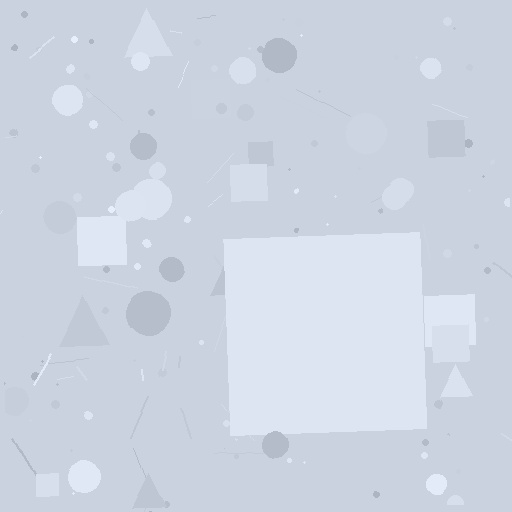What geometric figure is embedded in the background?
A square is embedded in the background.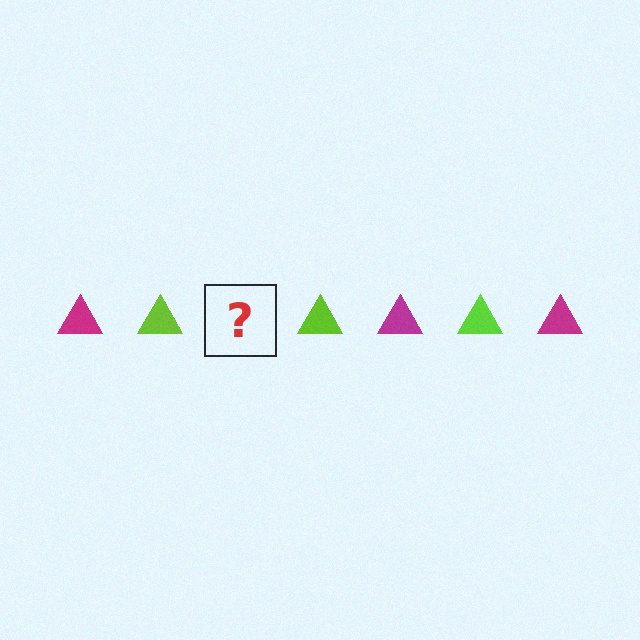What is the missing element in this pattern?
The missing element is a magenta triangle.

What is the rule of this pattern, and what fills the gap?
The rule is that the pattern cycles through magenta, lime triangles. The gap should be filled with a magenta triangle.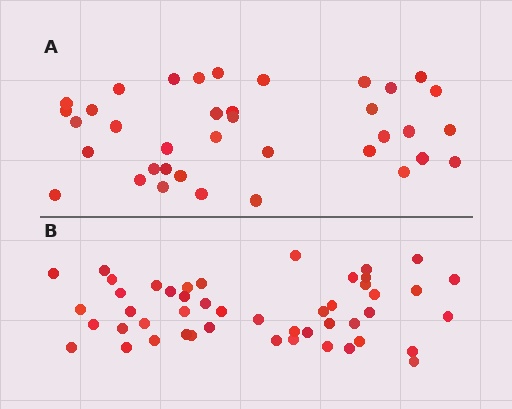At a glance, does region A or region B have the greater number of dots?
Region B (the bottom region) has more dots.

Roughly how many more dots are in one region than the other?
Region B has roughly 12 or so more dots than region A.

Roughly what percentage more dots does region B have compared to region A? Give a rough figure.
About 30% more.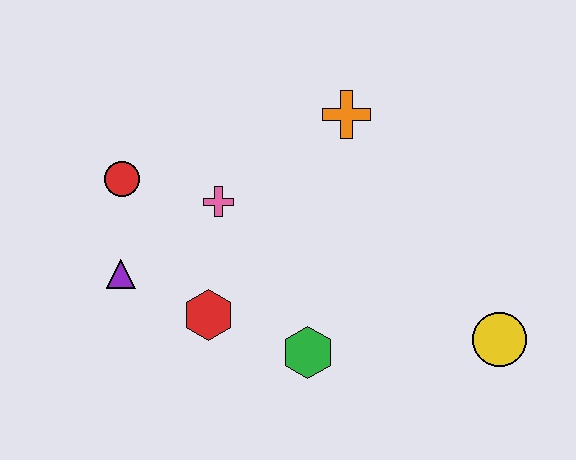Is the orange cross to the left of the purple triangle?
No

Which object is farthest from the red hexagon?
The yellow circle is farthest from the red hexagon.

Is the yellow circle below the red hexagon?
Yes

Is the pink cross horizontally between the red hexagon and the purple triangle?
No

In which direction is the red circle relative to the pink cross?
The red circle is to the left of the pink cross.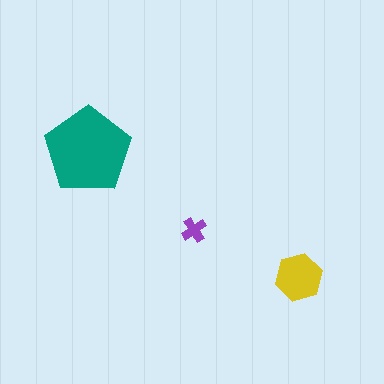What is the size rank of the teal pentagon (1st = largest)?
1st.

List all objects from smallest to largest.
The purple cross, the yellow hexagon, the teal pentagon.